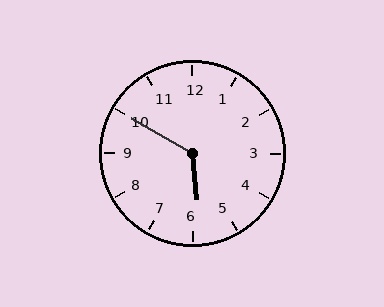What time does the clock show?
5:50.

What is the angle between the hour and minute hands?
Approximately 125 degrees.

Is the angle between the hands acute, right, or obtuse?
It is obtuse.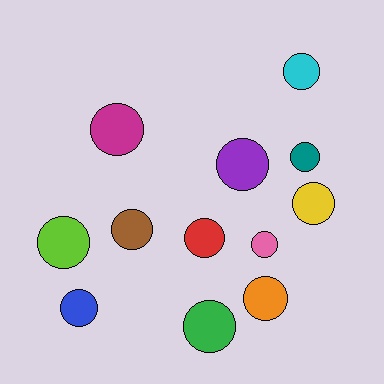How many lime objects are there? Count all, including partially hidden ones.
There is 1 lime object.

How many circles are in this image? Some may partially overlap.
There are 12 circles.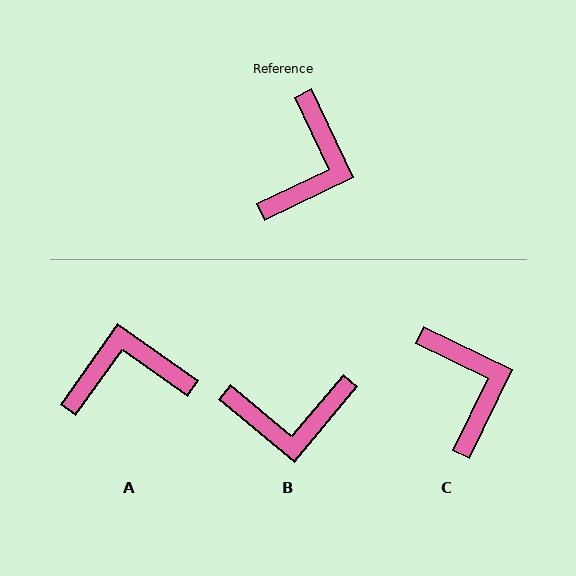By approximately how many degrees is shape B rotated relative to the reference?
Approximately 65 degrees clockwise.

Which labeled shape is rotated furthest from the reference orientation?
A, about 119 degrees away.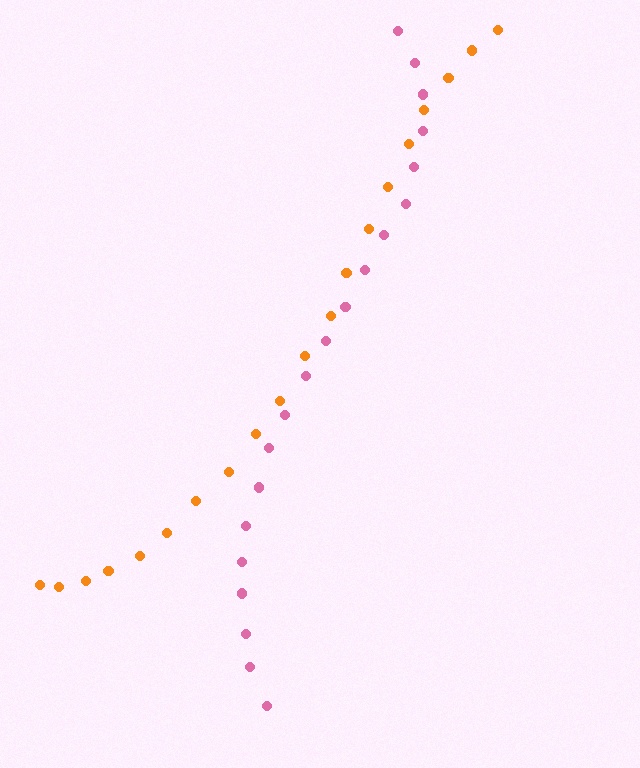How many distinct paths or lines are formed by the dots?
There are 2 distinct paths.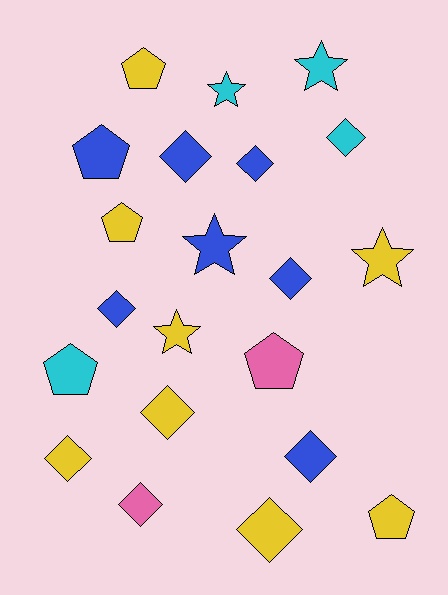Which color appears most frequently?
Yellow, with 8 objects.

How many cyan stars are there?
There are 2 cyan stars.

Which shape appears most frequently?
Diamond, with 10 objects.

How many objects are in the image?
There are 21 objects.